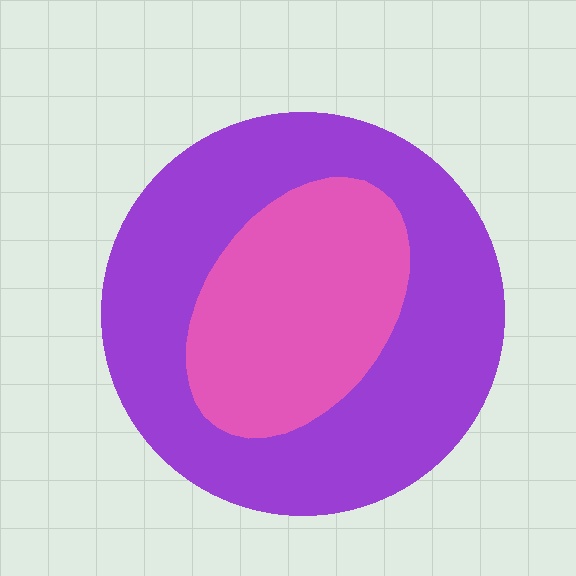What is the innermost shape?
The pink ellipse.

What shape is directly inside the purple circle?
The pink ellipse.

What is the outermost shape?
The purple circle.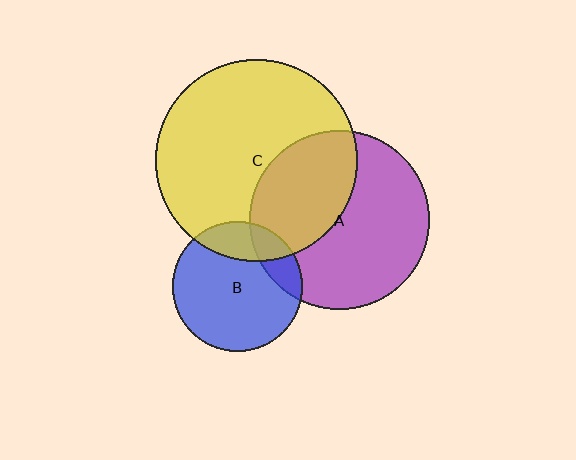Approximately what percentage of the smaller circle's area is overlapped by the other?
Approximately 15%.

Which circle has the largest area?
Circle C (yellow).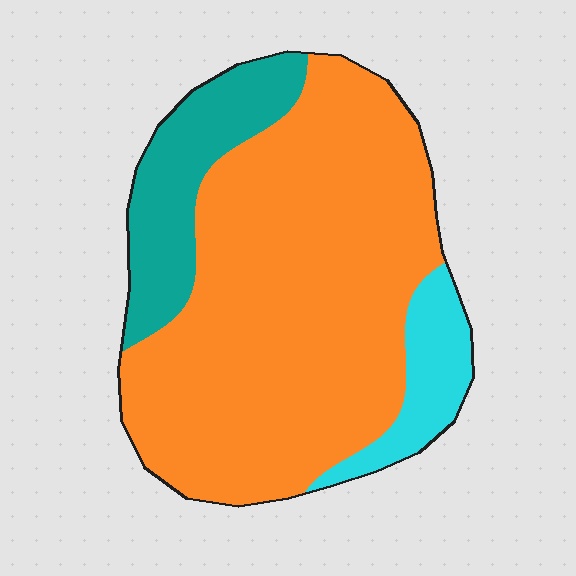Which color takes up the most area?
Orange, at roughly 75%.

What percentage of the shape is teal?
Teal takes up about one sixth (1/6) of the shape.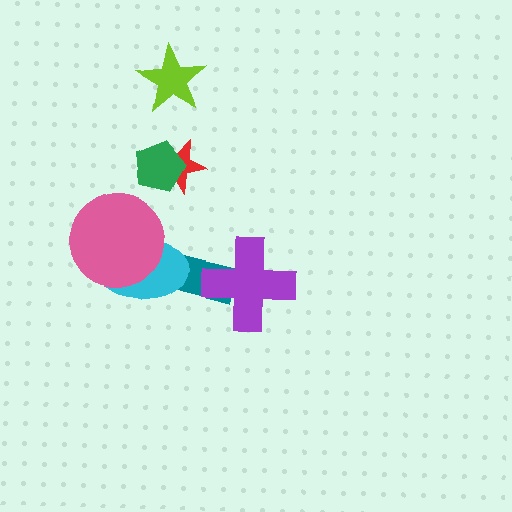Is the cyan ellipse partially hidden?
Yes, it is partially covered by another shape.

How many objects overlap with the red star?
1 object overlaps with the red star.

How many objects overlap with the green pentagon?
1 object overlaps with the green pentagon.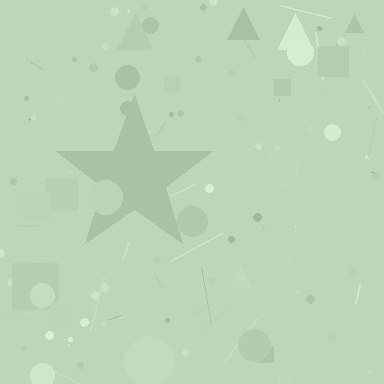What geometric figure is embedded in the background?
A star is embedded in the background.